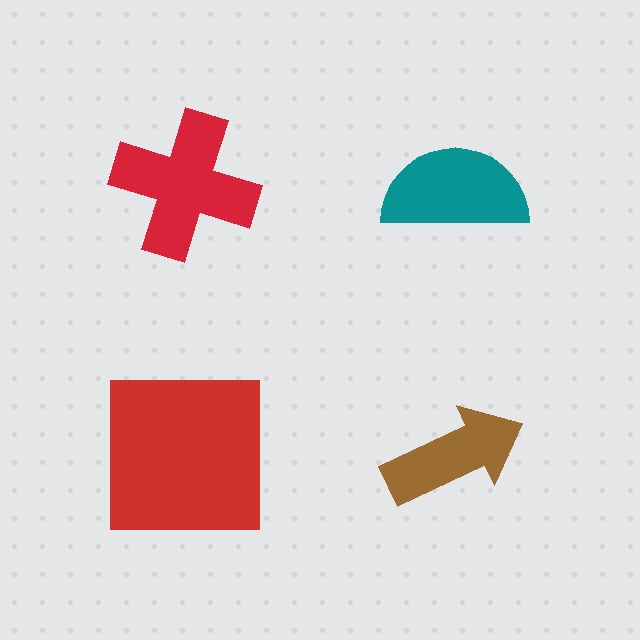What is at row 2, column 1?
A red square.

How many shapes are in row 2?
2 shapes.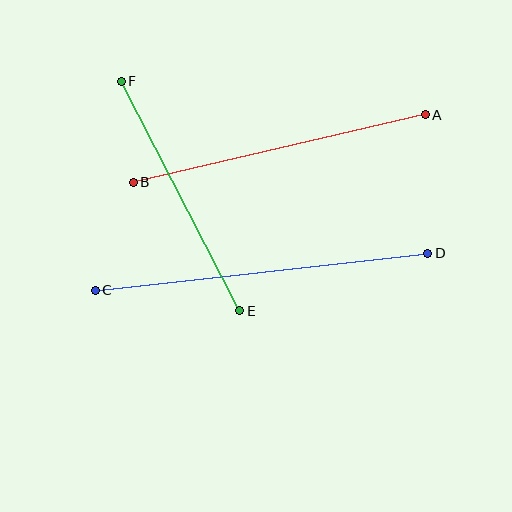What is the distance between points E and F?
The distance is approximately 258 pixels.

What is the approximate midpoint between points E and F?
The midpoint is at approximately (181, 196) pixels.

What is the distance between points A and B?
The distance is approximately 299 pixels.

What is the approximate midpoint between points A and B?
The midpoint is at approximately (279, 148) pixels.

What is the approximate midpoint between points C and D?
The midpoint is at approximately (261, 272) pixels.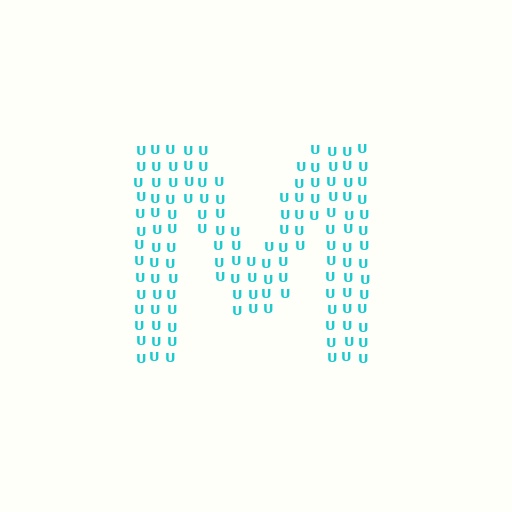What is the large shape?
The large shape is the letter M.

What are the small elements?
The small elements are letter U's.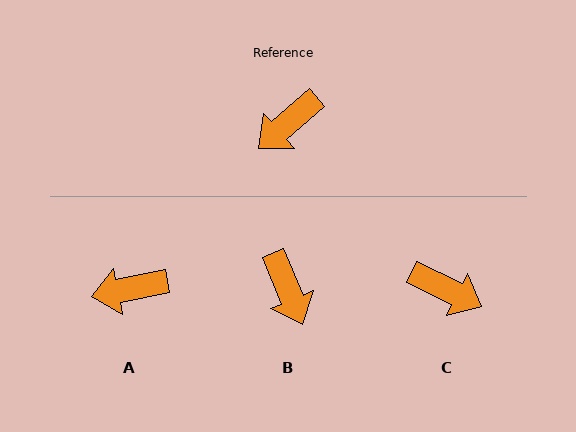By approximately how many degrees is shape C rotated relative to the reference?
Approximately 113 degrees counter-clockwise.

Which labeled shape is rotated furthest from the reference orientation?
C, about 113 degrees away.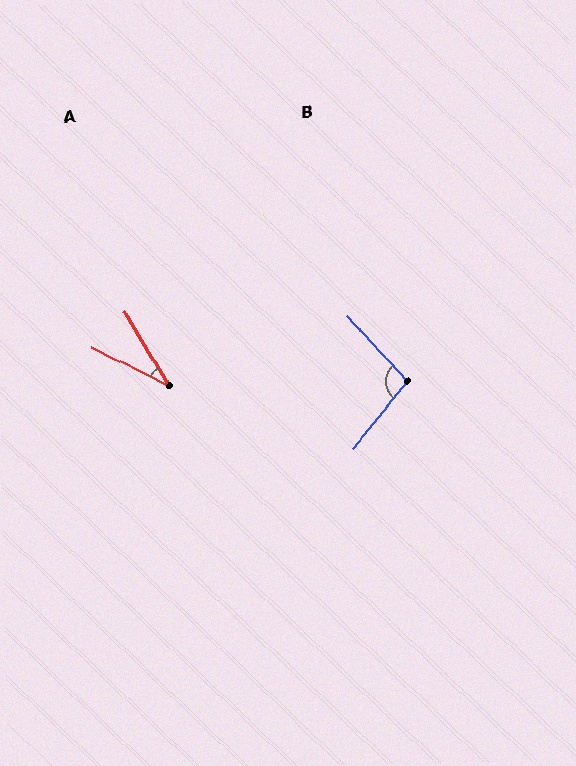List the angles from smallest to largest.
A (33°), B (99°).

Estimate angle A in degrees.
Approximately 33 degrees.